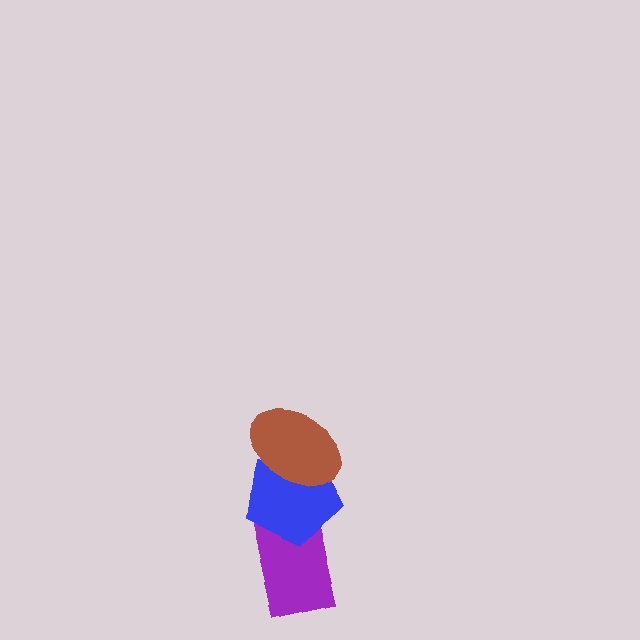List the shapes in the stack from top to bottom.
From top to bottom: the brown ellipse, the blue pentagon, the purple rectangle.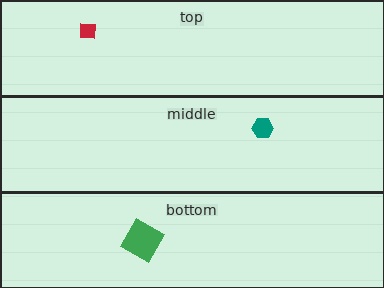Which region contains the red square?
The top region.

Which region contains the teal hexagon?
The middle region.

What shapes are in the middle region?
The teal hexagon.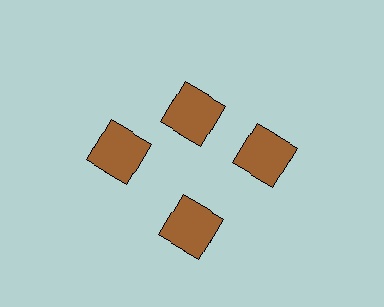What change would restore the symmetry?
The symmetry would be restored by moving it outward, back onto the ring so that all 4 squares sit at equal angles and equal distance from the center.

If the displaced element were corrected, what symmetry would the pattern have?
It would have 4-fold rotational symmetry — the pattern would map onto itself every 90 degrees.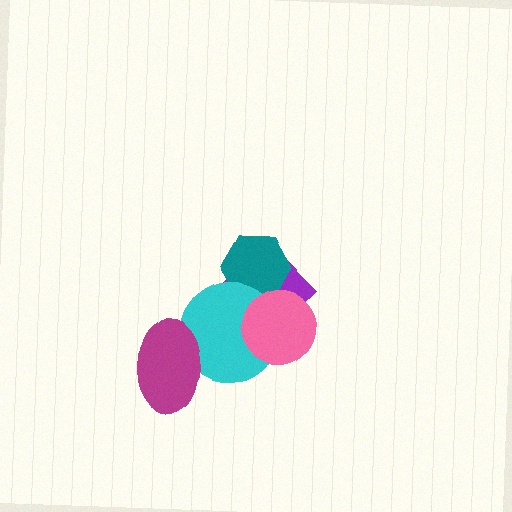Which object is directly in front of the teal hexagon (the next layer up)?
The cyan circle is directly in front of the teal hexagon.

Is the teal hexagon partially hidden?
Yes, it is partially covered by another shape.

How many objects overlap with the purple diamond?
3 objects overlap with the purple diamond.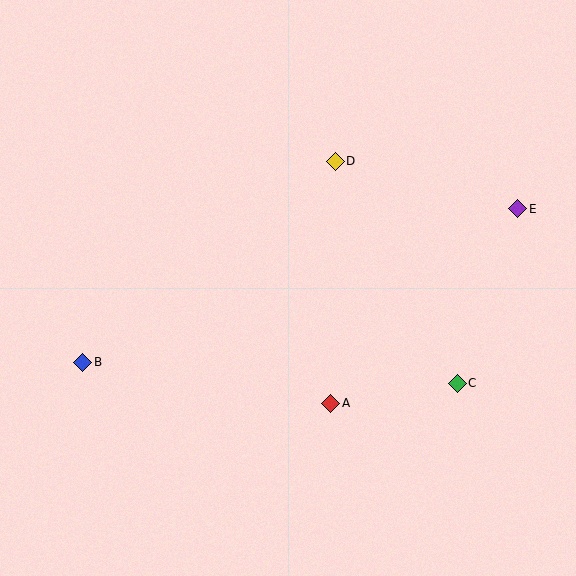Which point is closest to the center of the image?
Point A at (331, 403) is closest to the center.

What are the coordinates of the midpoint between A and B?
The midpoint between A and B is at (207, 383).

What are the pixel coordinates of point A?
Point A is at (331, 403).